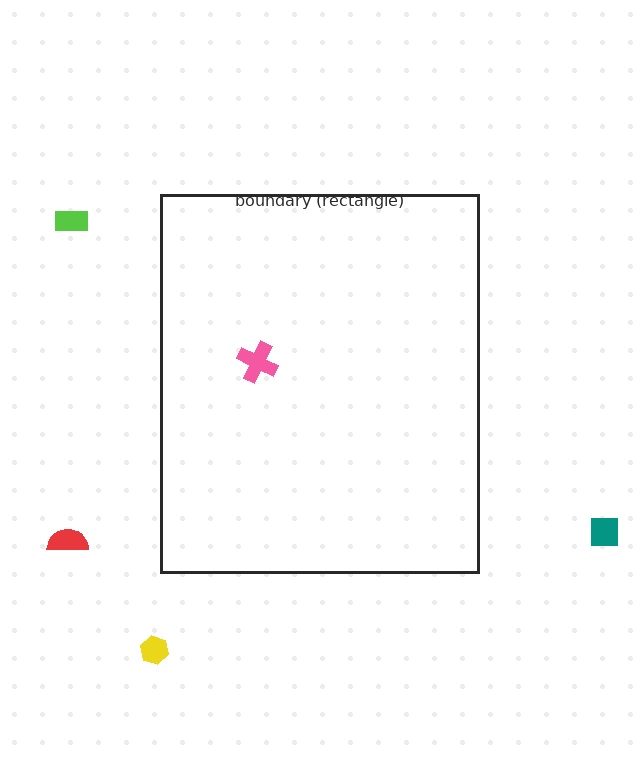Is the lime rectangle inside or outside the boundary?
Outside.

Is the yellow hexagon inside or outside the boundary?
Outside.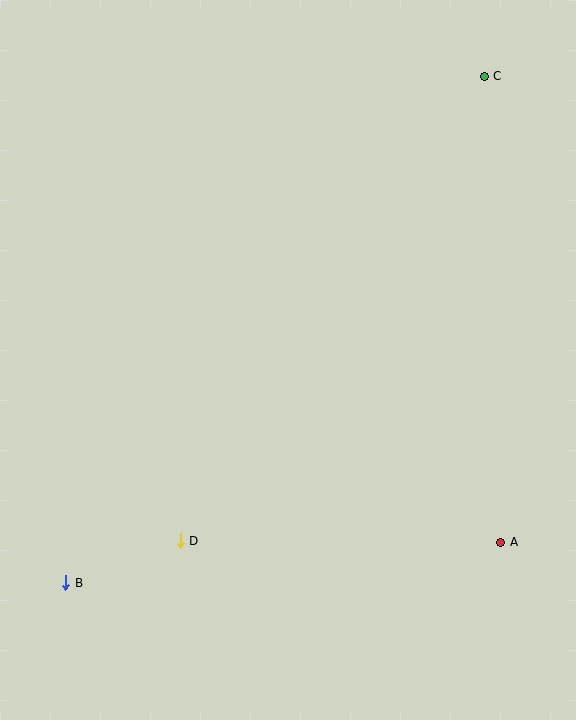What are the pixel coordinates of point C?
Point C is at (484, 76).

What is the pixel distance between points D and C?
The distance between D and C is 555 pixels.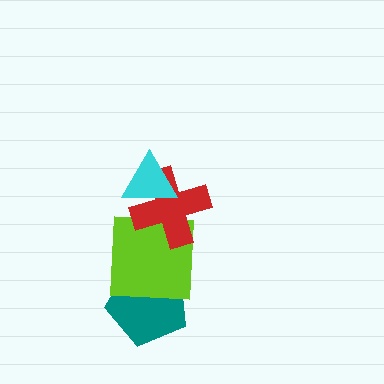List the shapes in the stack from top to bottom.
From top to bottom: the cyan triangle, the red cross, the lime square, the teal pentagon.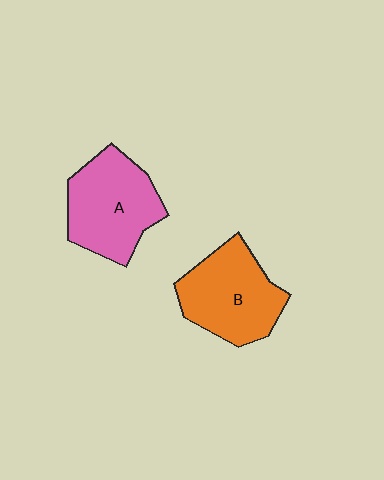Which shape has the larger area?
Shape A (pink).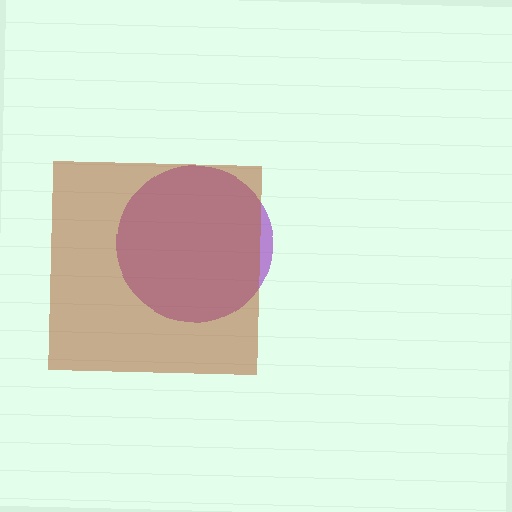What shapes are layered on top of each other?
The layered shapes are: a purple circle, a brown square.